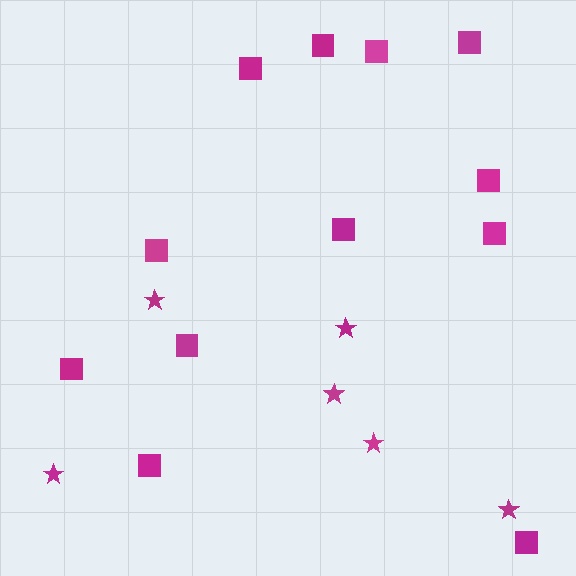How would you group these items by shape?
There are 2 groups: one group of squares (12) and one group of stars (6).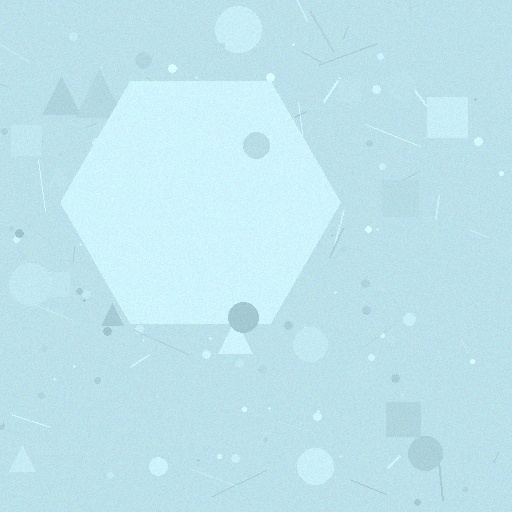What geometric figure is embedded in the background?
A hexagon is embedded in the background.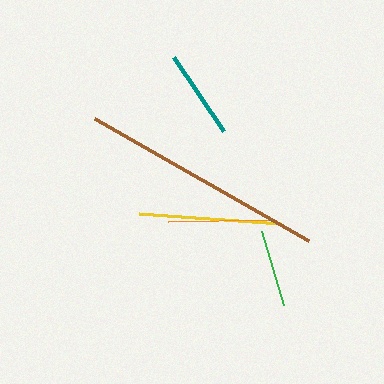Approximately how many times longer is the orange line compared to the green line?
The orange line is approximately 1.3 times the length of the green line.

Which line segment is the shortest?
The green line is the shortest at approximately 77 pixels.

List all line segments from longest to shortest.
From longest to shortest: brown, yellow, orange, teal, green.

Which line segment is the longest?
The brown line is the longest at approximately 246 pixels.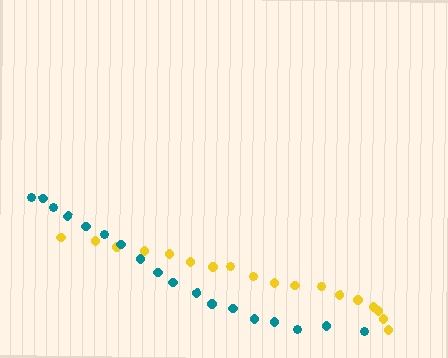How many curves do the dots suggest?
There are 2 distinct paths.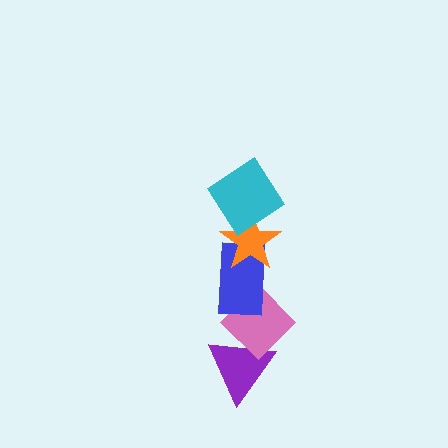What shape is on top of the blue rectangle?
The orange star is on top of the blue rectangle.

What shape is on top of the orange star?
The cyan diamond is on top of the orange star.